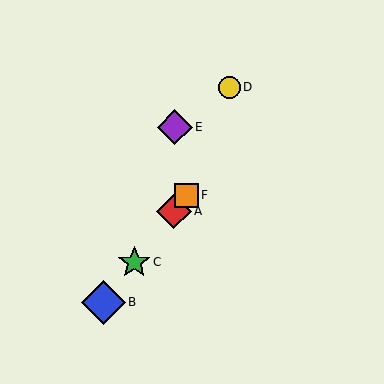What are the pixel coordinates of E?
Object E is at (175, 127).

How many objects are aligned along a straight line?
4 objects (A, B, C, F) are aligned along a straight line.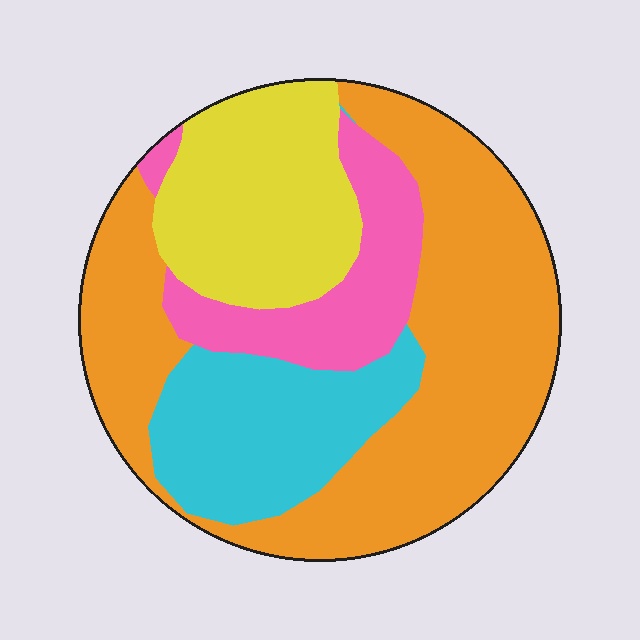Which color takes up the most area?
Orange, at roughly 45%.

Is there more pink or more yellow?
Yellow.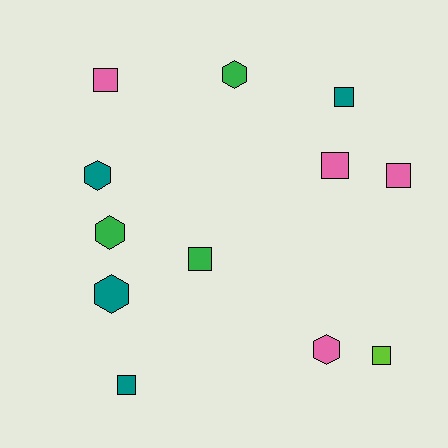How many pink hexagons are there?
There is 1 pink hexagon.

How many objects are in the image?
There are 12 objects.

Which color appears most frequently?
Pink, with 4 objects.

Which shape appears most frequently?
Square, with 7 objects.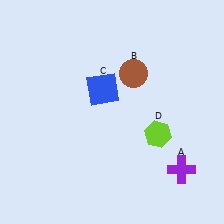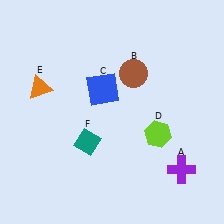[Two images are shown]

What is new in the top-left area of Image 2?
An orange triangle (E) was added in the top-left area of Image 2.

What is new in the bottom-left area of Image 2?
A teal diamond (F) was added in the bottom-left area of Image 2.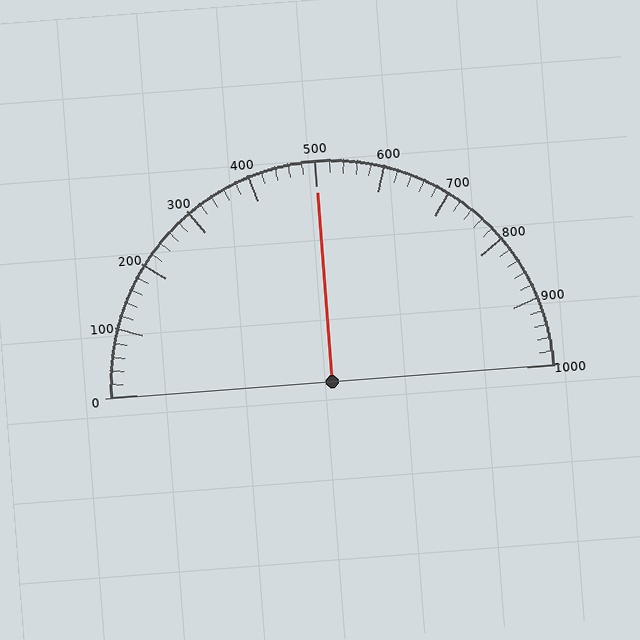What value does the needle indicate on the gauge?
The needle indicates approximately 500.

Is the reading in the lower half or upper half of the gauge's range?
The reading is in the upper half of the range (0 to 1000).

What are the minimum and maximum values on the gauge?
The gauge ranges from 0 to 1000.